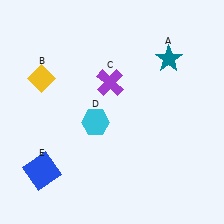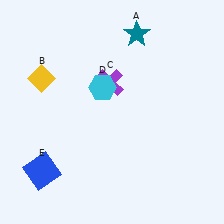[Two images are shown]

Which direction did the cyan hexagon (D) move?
The cyan hexagon (D) moved up.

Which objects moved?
The objects that moved are: the teal star (A), the cyan hexagon (D).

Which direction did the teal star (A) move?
The teal star (A) moved left.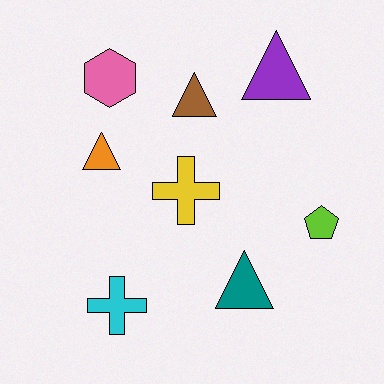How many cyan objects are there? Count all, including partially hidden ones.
There is 1 cyan object.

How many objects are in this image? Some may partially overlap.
There are 8 objects.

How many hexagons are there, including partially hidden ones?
There is 1 hexagon.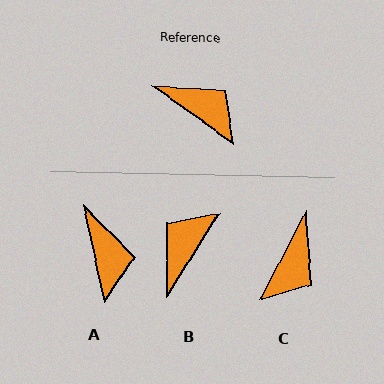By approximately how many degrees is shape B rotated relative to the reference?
Approximately 93 degrees counter-clockwise.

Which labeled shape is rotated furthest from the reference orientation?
B, about 93 degrees away.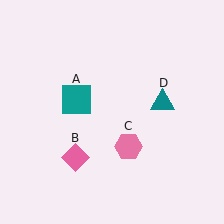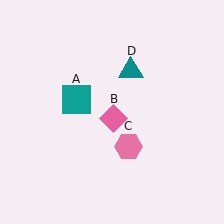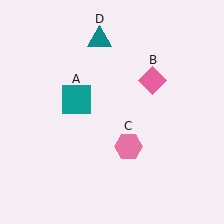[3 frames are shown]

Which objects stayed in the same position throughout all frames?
Teal square (object A) and pink hexagon (object C) remained stationary.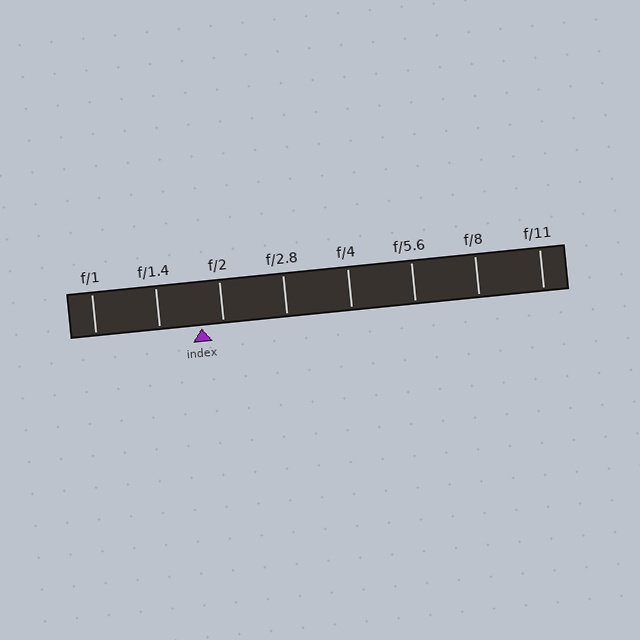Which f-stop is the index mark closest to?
The index mark is closest to f/2.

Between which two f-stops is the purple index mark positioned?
The index mark is between f/1.4 and f/2.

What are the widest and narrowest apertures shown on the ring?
The widest aperture shown is f/1 and the narrowest is f/11.